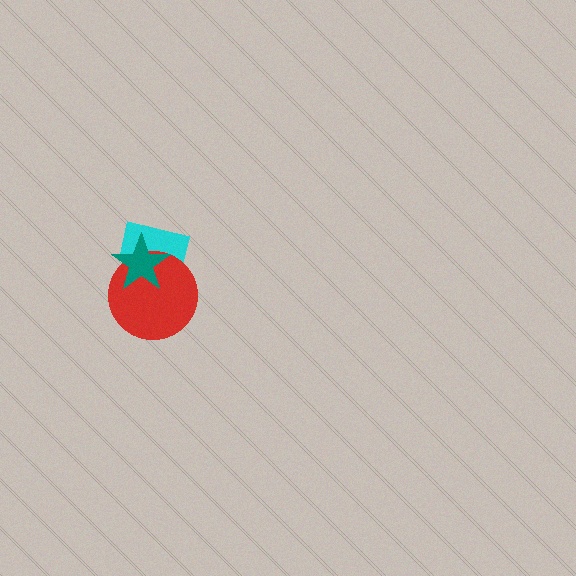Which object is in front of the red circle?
The teal star is in front of the red circle.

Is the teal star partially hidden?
No, no other shape covers it.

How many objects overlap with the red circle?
2 objects overlap with the red circle.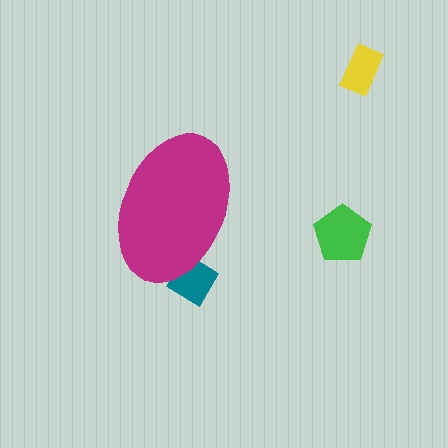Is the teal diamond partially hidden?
Yes, the teal diamond is partially hidden behind the magenta ellipse.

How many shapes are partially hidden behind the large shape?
1 shape is partially hidden.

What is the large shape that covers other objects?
A magenta ellipse.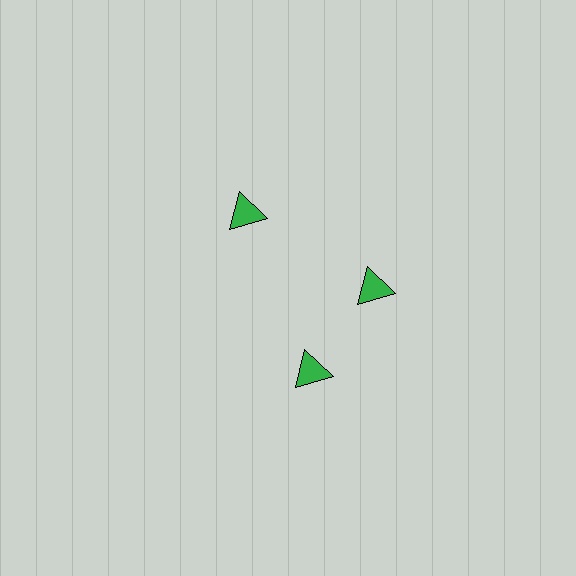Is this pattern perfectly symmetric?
No. The 3 green triangles are arranged in a ring, but one element near the 7 o'clock position is rotated out of alignment along the ring, breaking the 3-fold rotational symmetry.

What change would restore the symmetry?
The symmetry would be restored by rotating it back into even spacing with its neighbors so that all 3 triangles sit at equal angles and equal distance from the center.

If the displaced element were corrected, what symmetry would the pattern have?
It would have 3-fold rotational symmetry — the pattern would map onto itself every 120 degrees.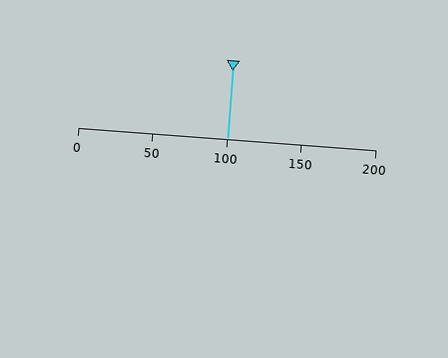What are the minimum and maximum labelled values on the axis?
The axis runs from 0 to 200.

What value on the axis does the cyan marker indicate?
The marker indicates approximately 100.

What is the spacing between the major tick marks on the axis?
The major ticks are spaced 50 apart.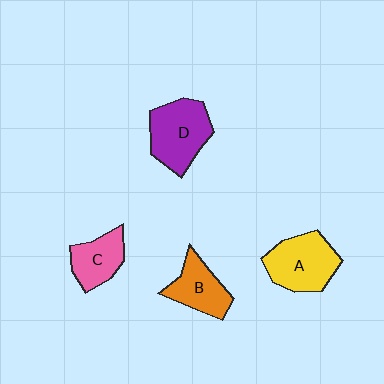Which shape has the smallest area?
Shape C (pink).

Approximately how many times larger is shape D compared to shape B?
Approximately 1.4 times.